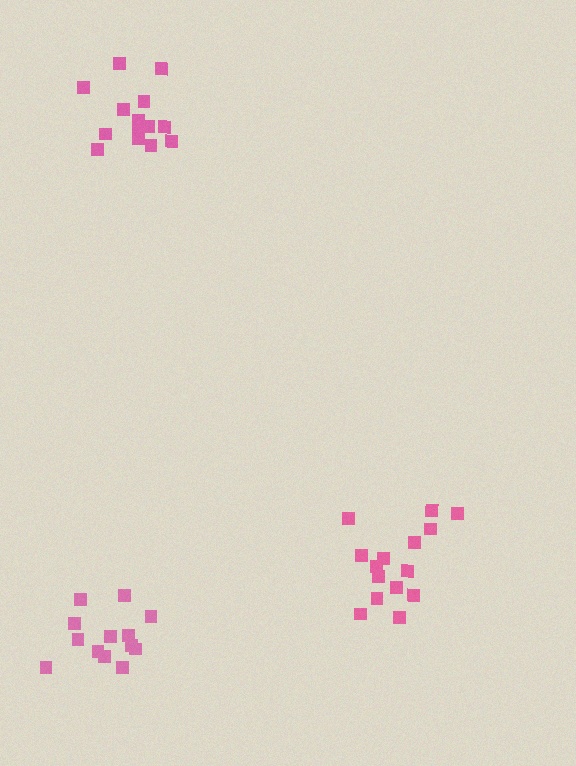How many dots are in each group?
Group 1: 13 dots, Group 2: 15 dots, Group 3: 14 dots (42 total).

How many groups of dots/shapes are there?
There are 3 groups.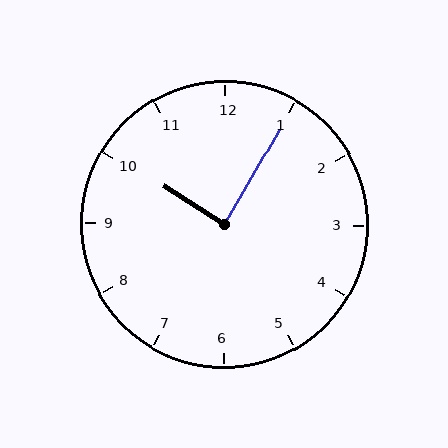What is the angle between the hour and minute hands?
Approximately 88 degrees.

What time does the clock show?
10:05.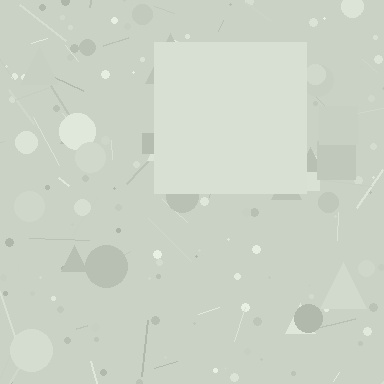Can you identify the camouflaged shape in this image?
The camouflaged shape is a square.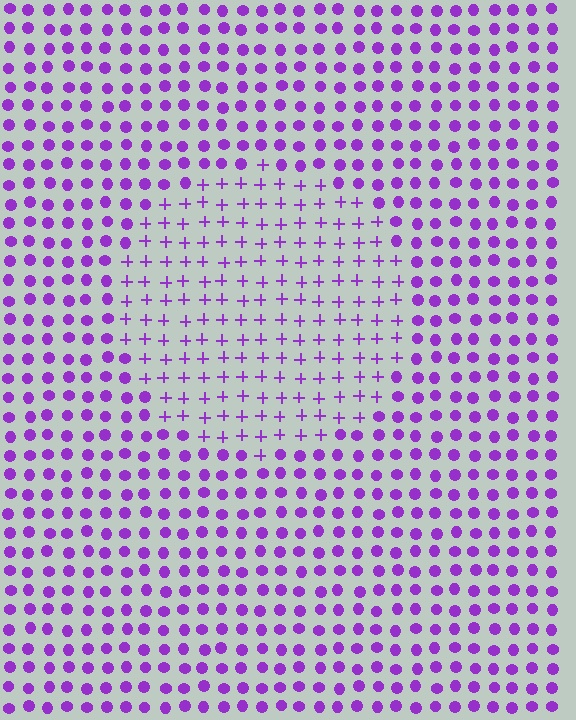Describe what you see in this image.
The image is filled with small purple elements arranged in a uniform grid. A circle-shaped region contains plus signs, while the surrounding area contains circles. The boundary is defined purely by the change in element shape.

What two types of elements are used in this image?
The image uses plus signs inside the circle region and circles outside it.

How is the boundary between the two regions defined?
The boundary is defined by a change in element shape: plus signs inside vs. circles outside. All elements share the same color and spacing.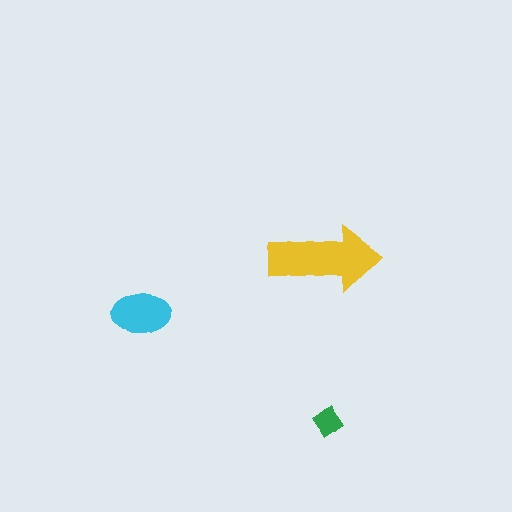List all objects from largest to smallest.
The yellow arrow, the cyan ellipse, the green diamond.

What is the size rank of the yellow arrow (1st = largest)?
1st.